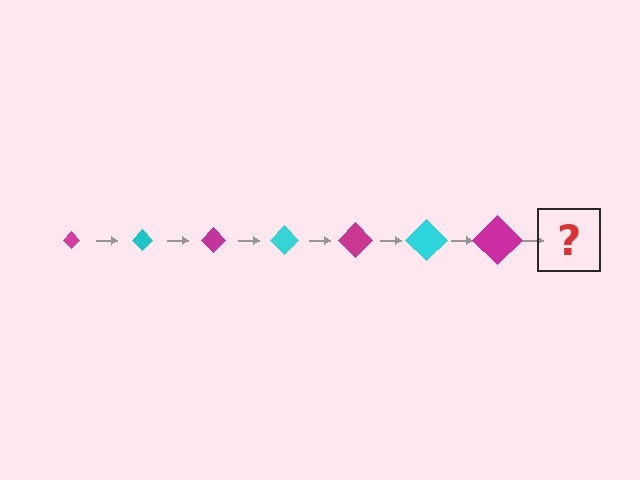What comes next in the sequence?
The next element should be a cyan diamond, larger than the previous one.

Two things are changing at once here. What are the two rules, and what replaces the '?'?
The two rules are that the diamond grows larger each step and the color cycles through magenta and cyan. The '?' should be a cyan diamond, larger than the previous one.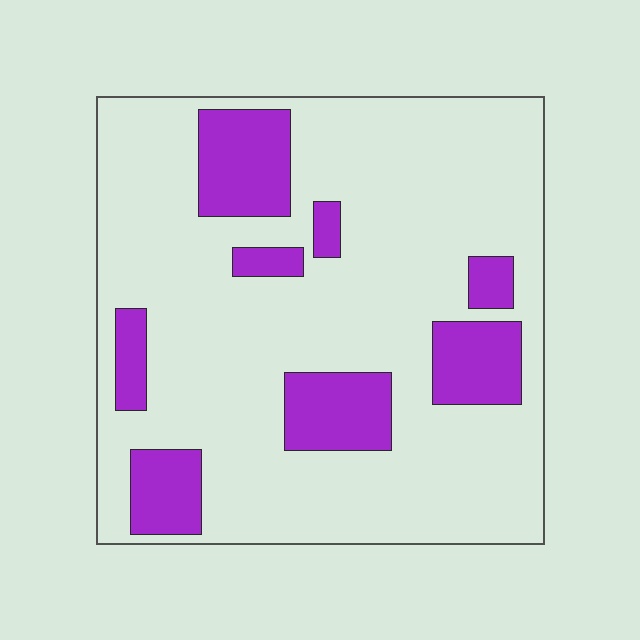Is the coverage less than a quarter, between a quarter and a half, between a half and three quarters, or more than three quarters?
Less than a quarter.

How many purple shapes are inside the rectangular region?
8.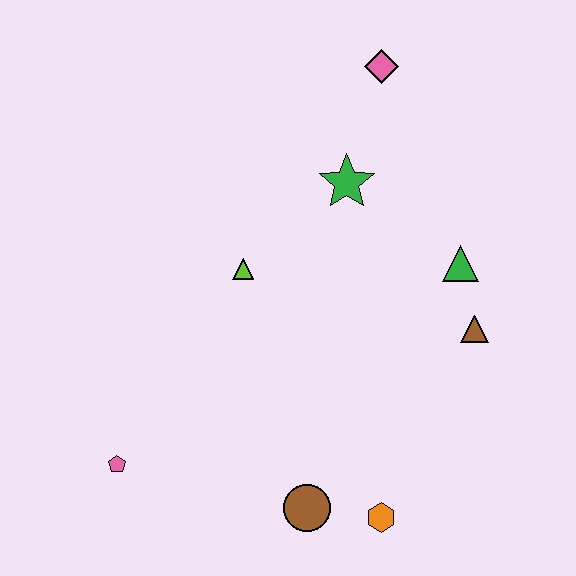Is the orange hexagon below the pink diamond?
Yes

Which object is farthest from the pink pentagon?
The pink diamond is farthest from the pink pentagon.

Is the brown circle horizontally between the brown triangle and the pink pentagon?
Yes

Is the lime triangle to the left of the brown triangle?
Yes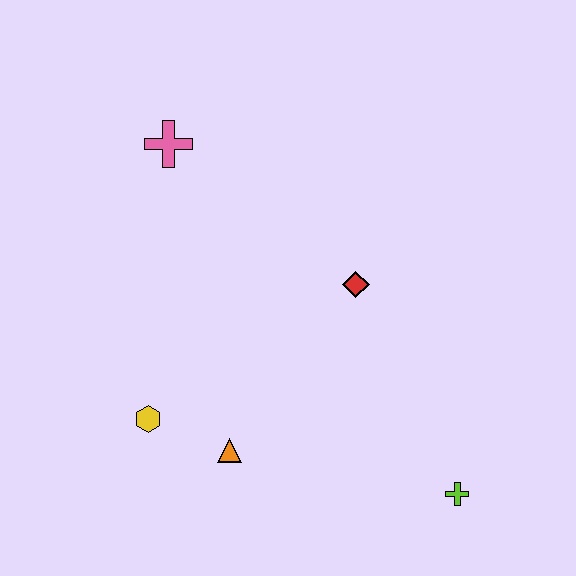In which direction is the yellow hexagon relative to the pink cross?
The yellow hexagon is below the pink cross.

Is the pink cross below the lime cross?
No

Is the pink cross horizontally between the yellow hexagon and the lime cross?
Yes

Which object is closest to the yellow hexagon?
The orange triangle is closest to the yellow hexagon.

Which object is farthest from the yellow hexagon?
The lime cross is farthest from the yellow hexagon.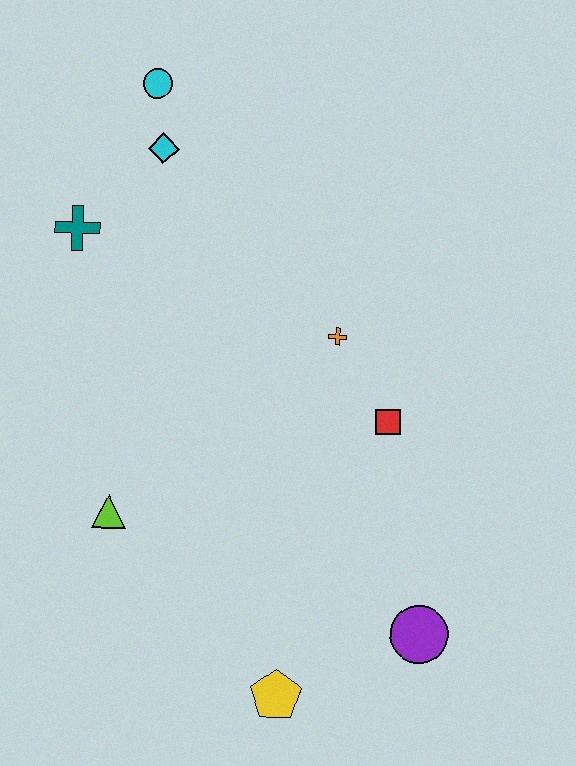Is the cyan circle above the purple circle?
Yes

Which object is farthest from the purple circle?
The cyan circle is farthest from the purple circle.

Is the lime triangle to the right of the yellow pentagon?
No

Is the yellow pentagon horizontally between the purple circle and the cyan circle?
Yes